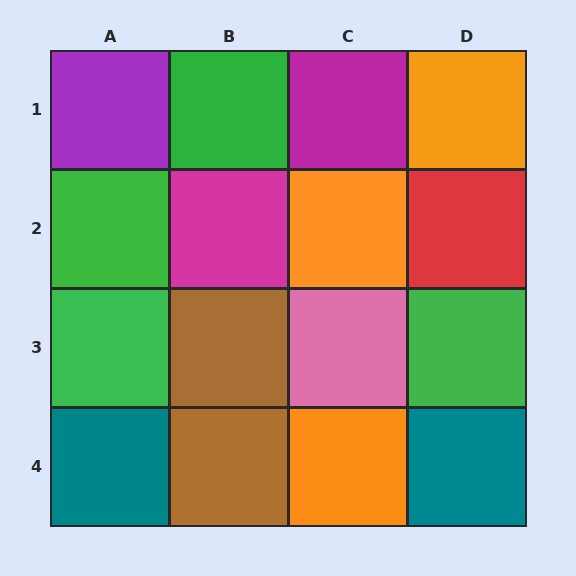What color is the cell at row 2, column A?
Green.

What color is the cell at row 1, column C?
Magenta.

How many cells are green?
4 cells are green.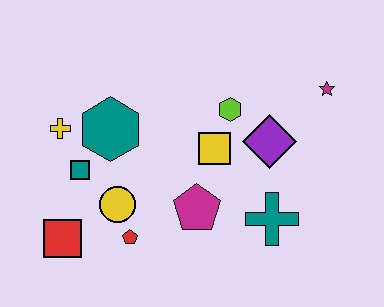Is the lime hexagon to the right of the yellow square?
Yes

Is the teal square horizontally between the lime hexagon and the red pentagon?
No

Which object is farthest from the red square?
The magenta star is farthest from the red square.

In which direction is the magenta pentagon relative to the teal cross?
The magenta pentagon is to the left of the teal cross.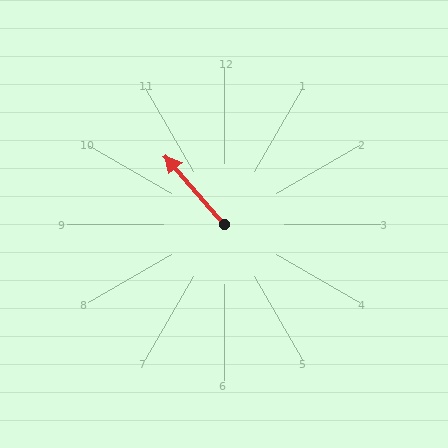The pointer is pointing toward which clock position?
Roughly 11 o'clock.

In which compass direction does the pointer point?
Northwest.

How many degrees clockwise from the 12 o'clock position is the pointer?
Approximately 319 degrees.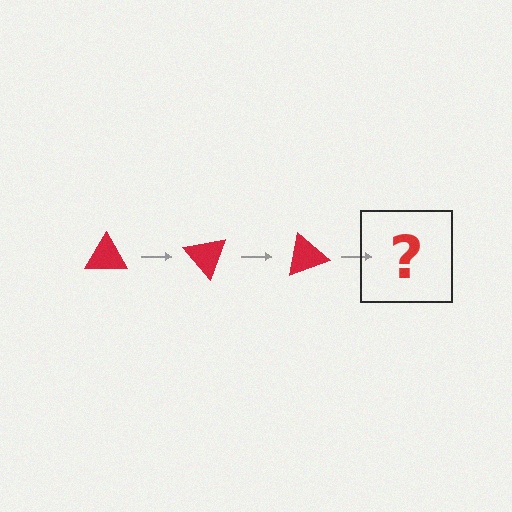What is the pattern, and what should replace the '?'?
The pattern is that the triangle rotates 50 degrees each step. The '?' should be a red triangle rotated 150 degrees.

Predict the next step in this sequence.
The next step is a red triangle rotated 150 degrees.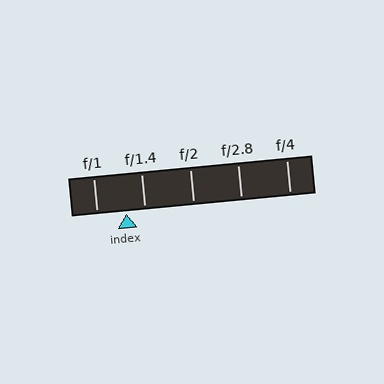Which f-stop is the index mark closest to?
The index mark is closest to f/1.4.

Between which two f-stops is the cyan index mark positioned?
The index mark is between f/1 and f/1.4.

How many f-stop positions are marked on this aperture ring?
There are 5 f-stop positions marked.